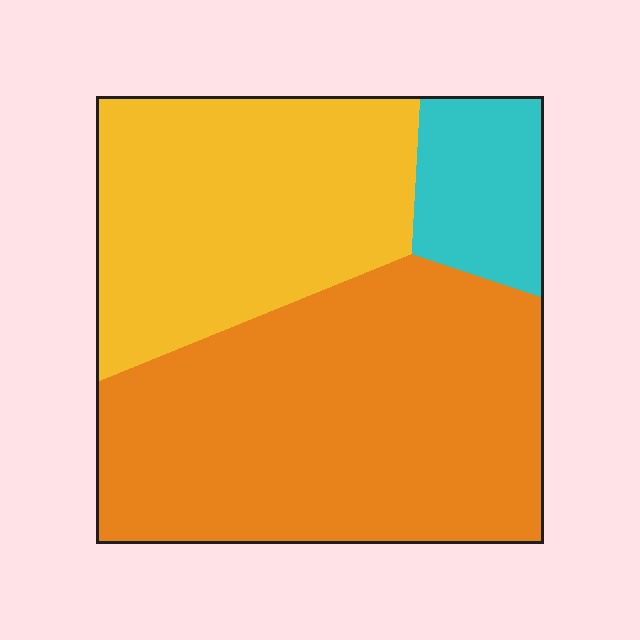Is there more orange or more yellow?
Orange.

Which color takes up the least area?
Cyan, at roughly 10%.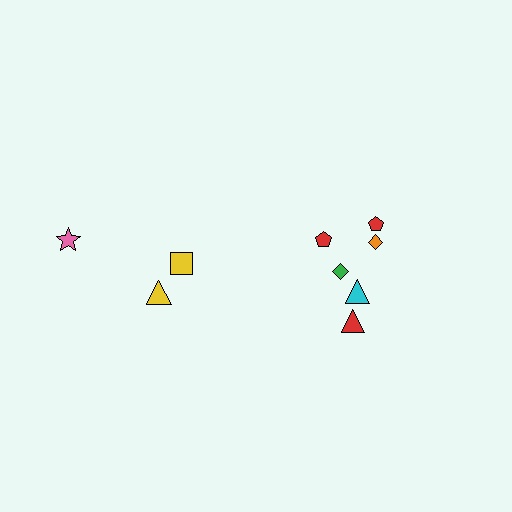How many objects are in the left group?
There are 3 objects.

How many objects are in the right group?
There are 6 objects.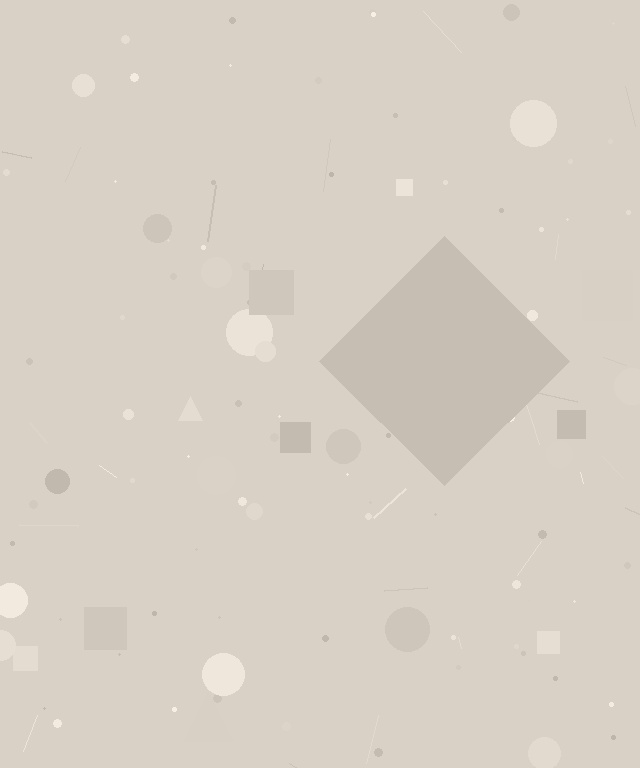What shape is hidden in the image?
A diamond is hidden in the image.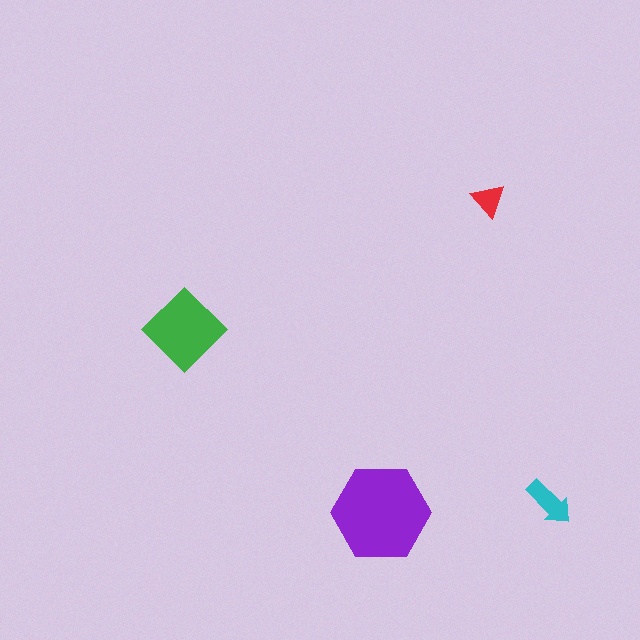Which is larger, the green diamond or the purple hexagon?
The purple hexagon.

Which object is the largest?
The purple hexagon.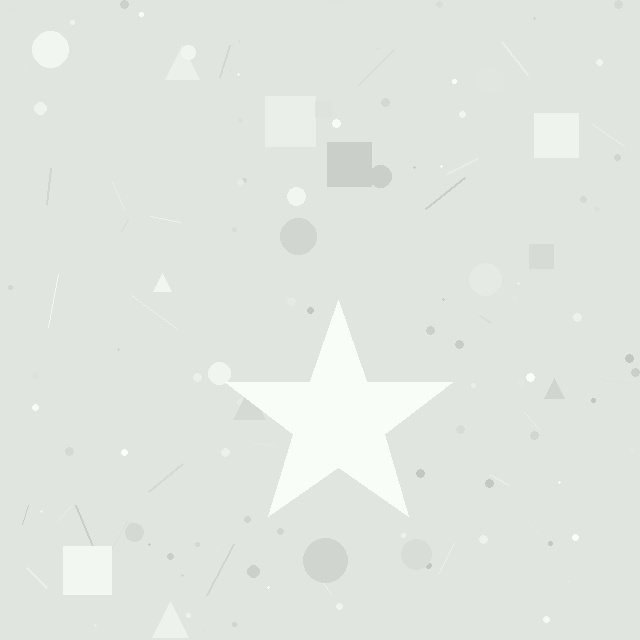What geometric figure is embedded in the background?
A star is embedded in the background.